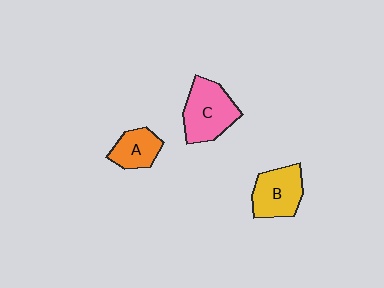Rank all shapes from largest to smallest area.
From largest to smallest: C (pink), B (yellow), A (orange).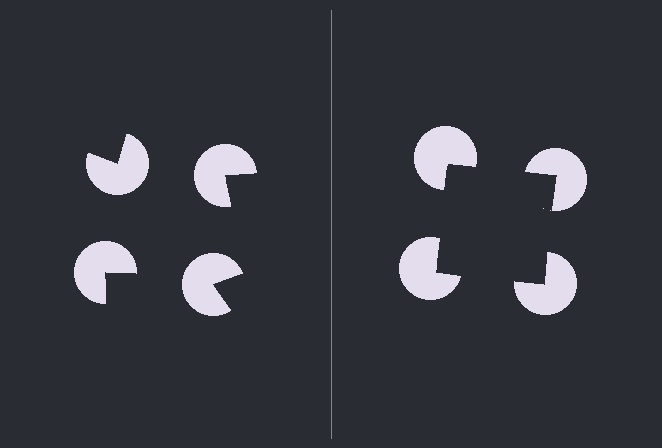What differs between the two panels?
The pac-man discs are positioned identically on both sides; only the wedge orientations differ. On the right they align to a square; on the left they are misaligned.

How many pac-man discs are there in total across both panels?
8 — 4 on each side.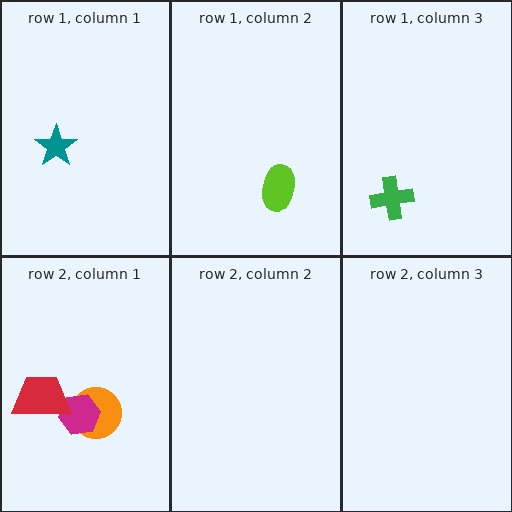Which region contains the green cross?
The row 1, column 3 region.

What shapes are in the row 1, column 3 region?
The green cross.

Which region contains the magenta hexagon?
The row 2, column 1 region.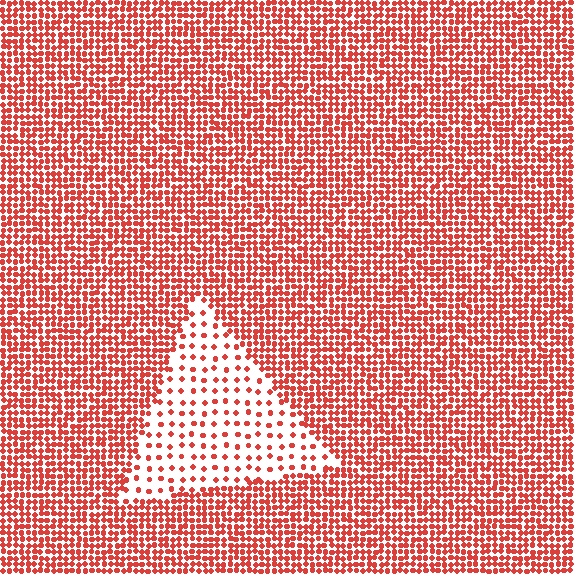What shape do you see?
I see a triangle.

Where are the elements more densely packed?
The elements are more densely packed outside the triangle boundary.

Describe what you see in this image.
The image contains small red elements arranged at two different densities. A triangle-shaped region is visible where the elements are less densely packed than the surrounding area.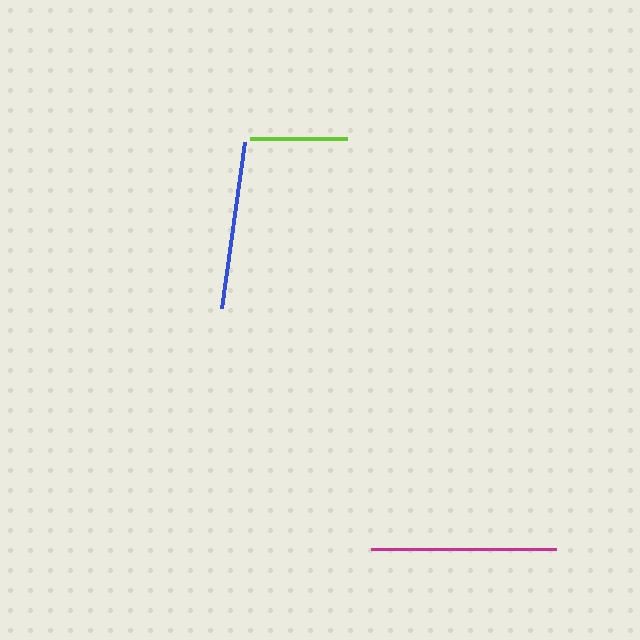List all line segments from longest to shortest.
From longest to shortest: magenta, blue, lime.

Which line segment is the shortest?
The lime line is the shortest at approximately 97 pixels.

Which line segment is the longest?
The magenta line is the longest at approximately 185 pixels.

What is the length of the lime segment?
The lime segment is approximately 97 pixels long.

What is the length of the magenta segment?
The magenta segment is approximately 185 pixels long.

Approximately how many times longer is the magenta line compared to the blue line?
The magenta line is approximately 1.1 times the length of the blue line.